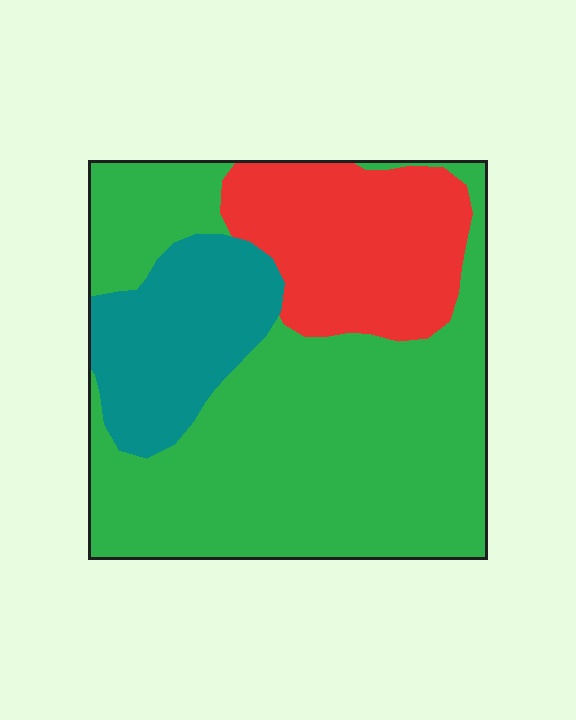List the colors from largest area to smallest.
From largest to smallest: green, red, teal.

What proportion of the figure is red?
Red takes up about one fifth (1/5) of the figure.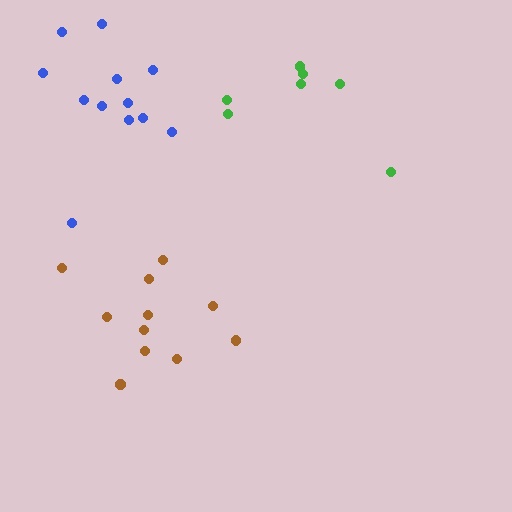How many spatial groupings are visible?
There are 3 spatial groupings.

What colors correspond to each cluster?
The clusters are colored: green, brown, blue.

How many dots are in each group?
Group 1: 7 dots, Group 2: 11 dots, Group 3: 12 dots (30 total).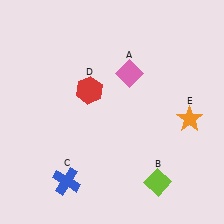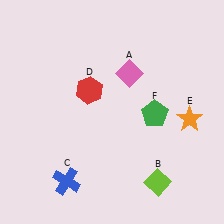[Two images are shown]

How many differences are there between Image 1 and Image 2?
There is 1 difference between the two images.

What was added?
A green pentagon (F) was added in Image 2.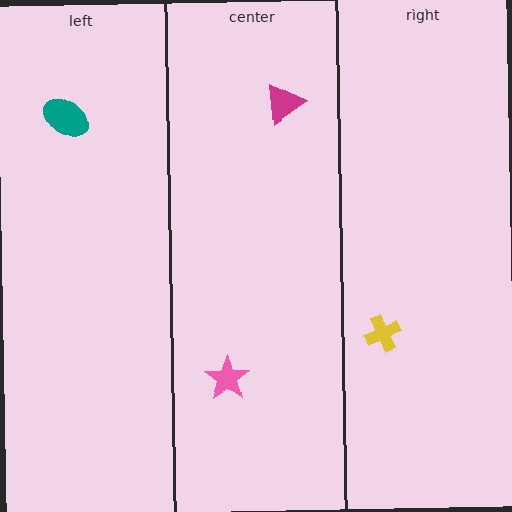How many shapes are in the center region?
2.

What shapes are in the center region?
The pink star, the magenta triangle.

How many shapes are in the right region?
1.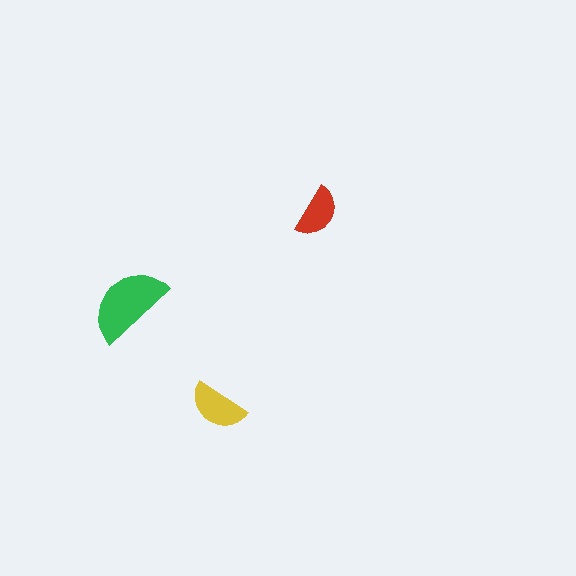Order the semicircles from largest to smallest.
the green one, the yellow one, the red one.